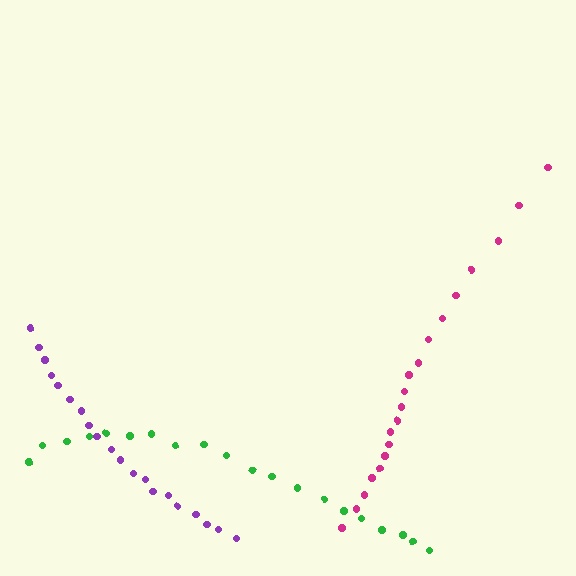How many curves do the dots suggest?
There are 3 distinct paths.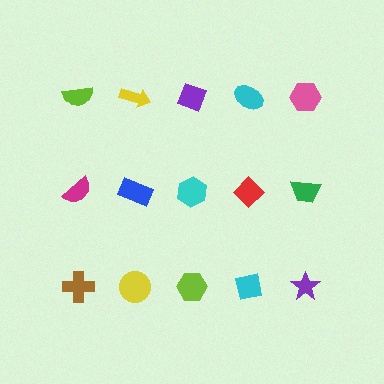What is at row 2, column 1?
A magenta semicircle.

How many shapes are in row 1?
5 shapes.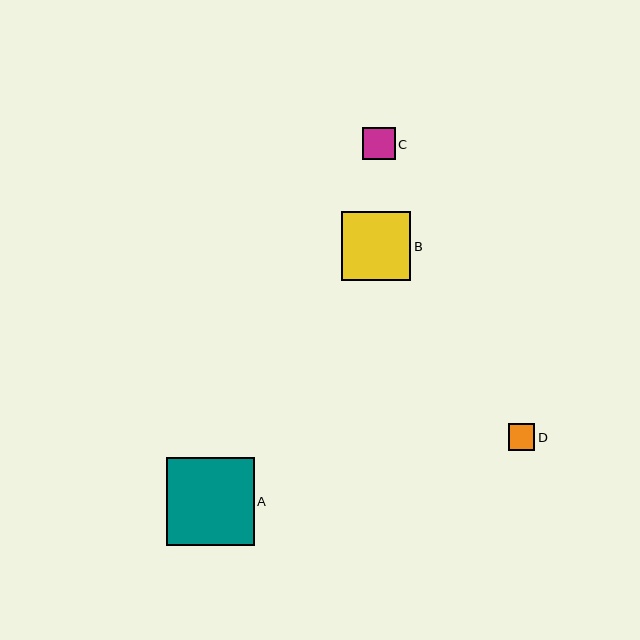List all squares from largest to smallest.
From largest to smallest: A, B, C, D.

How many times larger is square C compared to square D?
Square C is approximately 1.2 times the size of square D.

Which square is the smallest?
Square D is the smallest with a size of approximately 26 pixels.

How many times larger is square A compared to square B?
Square A is approximately 1.3 times the size of square B.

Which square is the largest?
Square A is the largest with a size of approximately 88 pixels.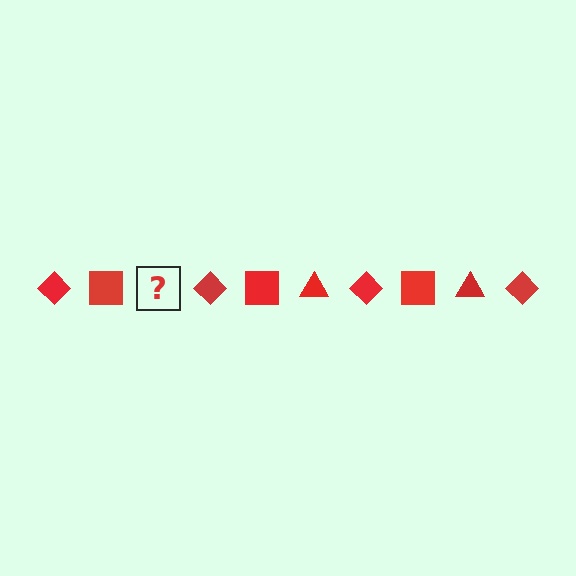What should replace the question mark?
The question mark should be replaced with a red triangle.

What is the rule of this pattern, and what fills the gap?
The rule is that the pattern cycles through diamond, square, triangle shapes in red. The gap should be filled with a red triangle.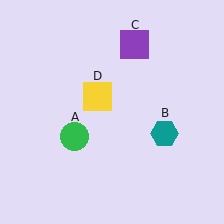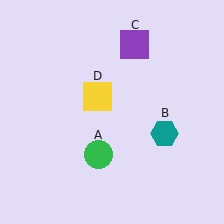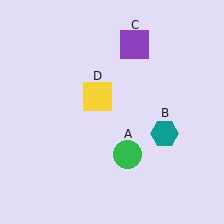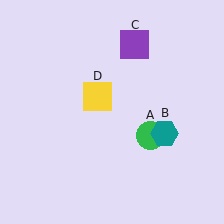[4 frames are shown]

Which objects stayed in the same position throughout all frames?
Teal hexagon (object B) and purple square (object C) and yellow square (object D) remained stationary.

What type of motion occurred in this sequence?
The green circle (object A) rotated counterclockwise around the center of the scene.